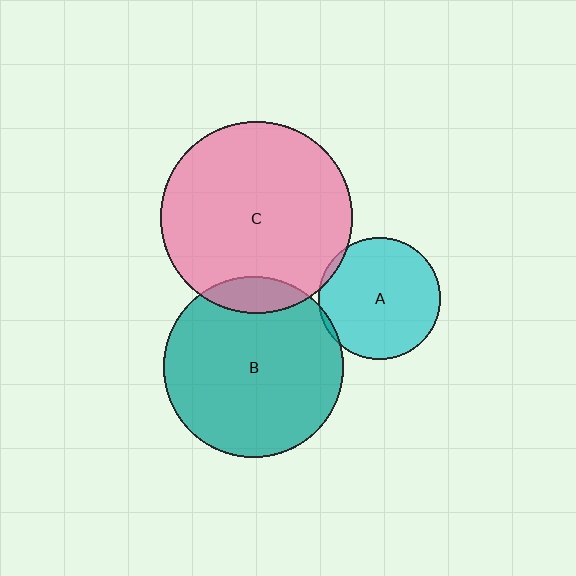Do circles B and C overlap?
Yes.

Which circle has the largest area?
Circle C (pink).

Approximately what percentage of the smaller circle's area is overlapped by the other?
Approximately 10%.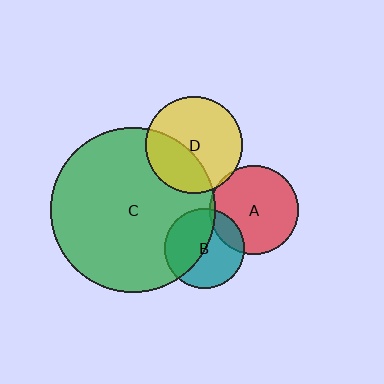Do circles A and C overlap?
Yes.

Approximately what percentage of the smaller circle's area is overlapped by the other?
Approximately 5%.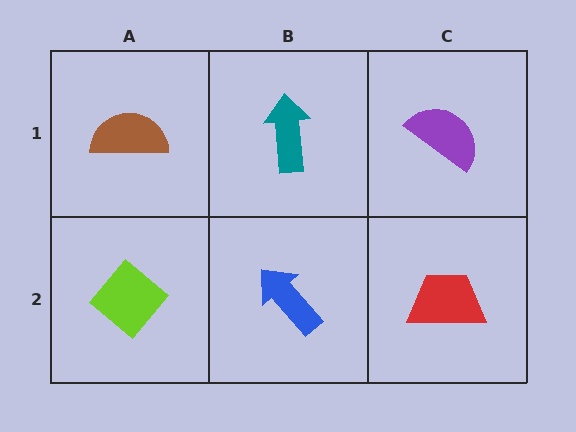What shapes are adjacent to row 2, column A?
A brown semicircle (row 1, column A), a blue arrow (row 2, column B).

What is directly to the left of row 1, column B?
A brown semicircle.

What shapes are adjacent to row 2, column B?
A teal arrow (row 1, column B), a lime diamond (row 2, column A), a red trapezoid (row 2, column C).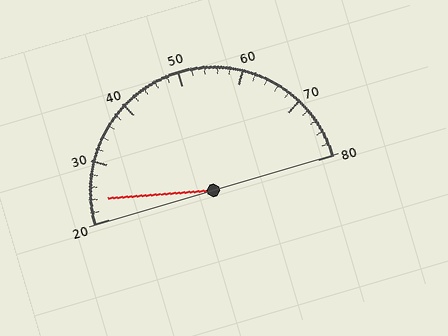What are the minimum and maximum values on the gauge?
The gauge ranges from 20 to 80.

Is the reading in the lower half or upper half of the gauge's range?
The reading is in the lower half of the range (20 to 80).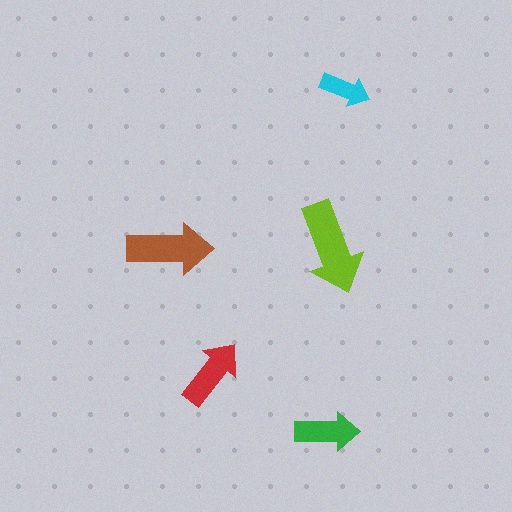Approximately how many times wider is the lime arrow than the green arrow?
About 1.5 times wider.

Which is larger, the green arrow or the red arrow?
The red one.